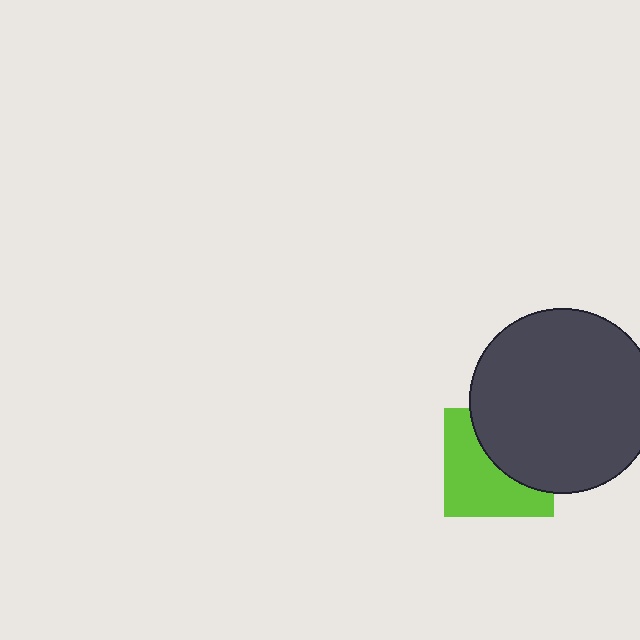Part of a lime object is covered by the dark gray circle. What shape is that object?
It is a square.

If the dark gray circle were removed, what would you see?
You would see the complete lime square.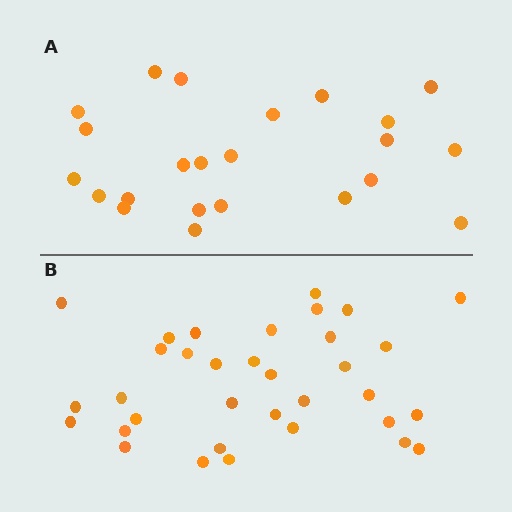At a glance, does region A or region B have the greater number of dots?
Region B (the bottom region) has more dots.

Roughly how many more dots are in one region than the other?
Region B has roughly 12 or so more dots than region A.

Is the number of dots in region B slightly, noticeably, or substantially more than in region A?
Region B has substantially more. The ratio is roughly 1.5 to 1.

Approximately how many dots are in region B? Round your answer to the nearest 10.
About 30 dots. (The exact count is 34, which rounds to 30.)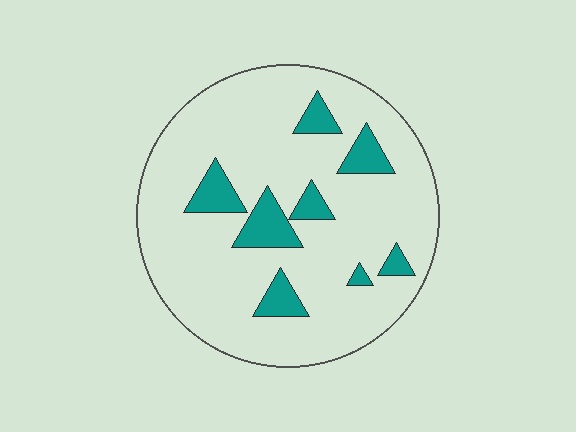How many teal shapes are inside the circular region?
8.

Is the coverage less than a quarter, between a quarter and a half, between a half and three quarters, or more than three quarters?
Less than a quarter.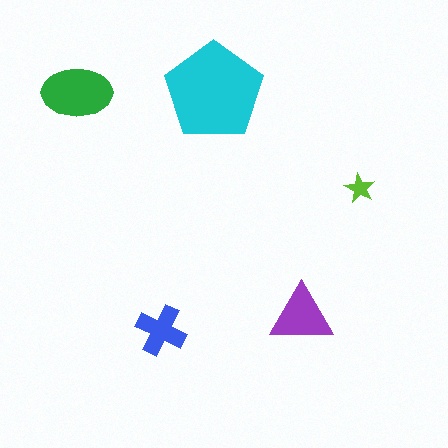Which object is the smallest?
The lime star.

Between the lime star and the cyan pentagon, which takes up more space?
The cyan pentagon.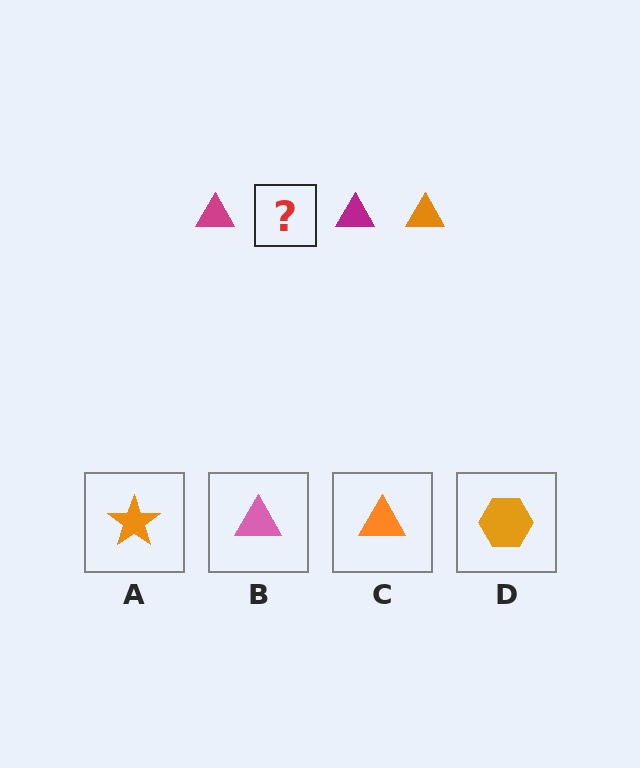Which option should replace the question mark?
Option C.